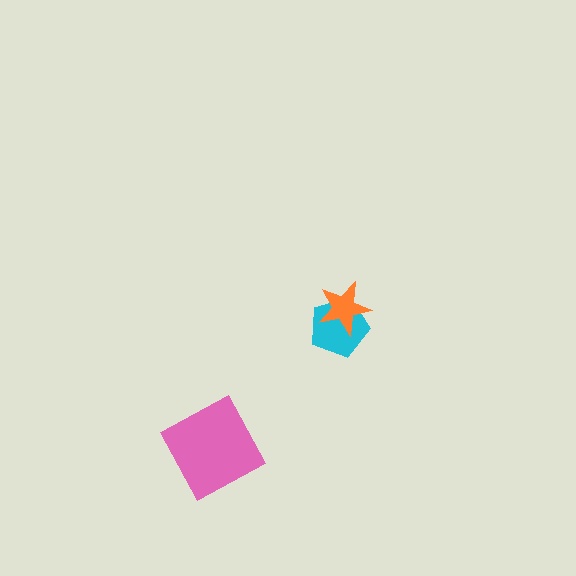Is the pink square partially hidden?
No, no other shape covers it.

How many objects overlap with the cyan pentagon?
1 object overlaps with the cyan pentagon.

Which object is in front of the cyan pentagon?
The orange star is in front of the cyan pentagon.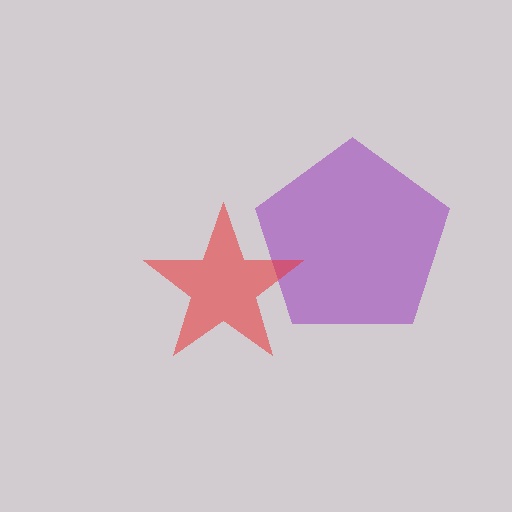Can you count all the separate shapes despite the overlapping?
Yes, there are 2 separate shapes.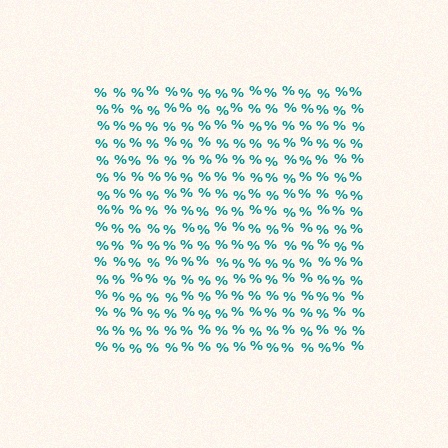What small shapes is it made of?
It is made of small percent signs.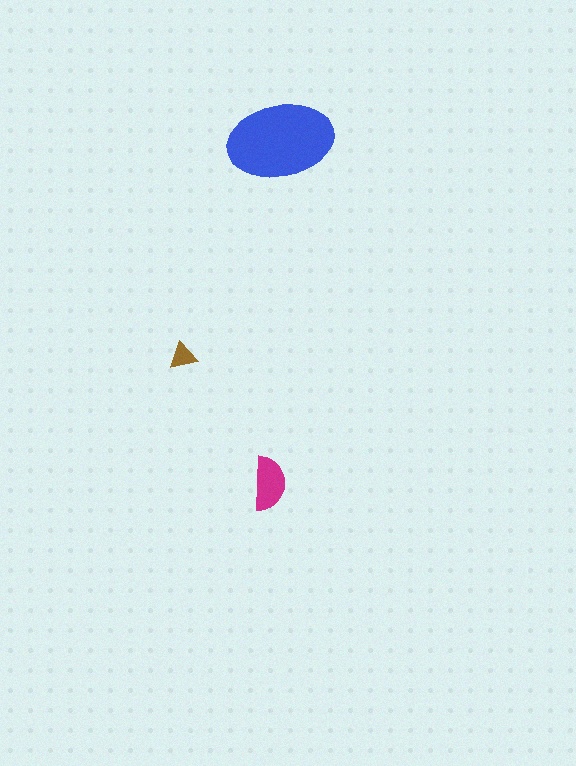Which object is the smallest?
The brown triangle.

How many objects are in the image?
There are 3 objects in the image.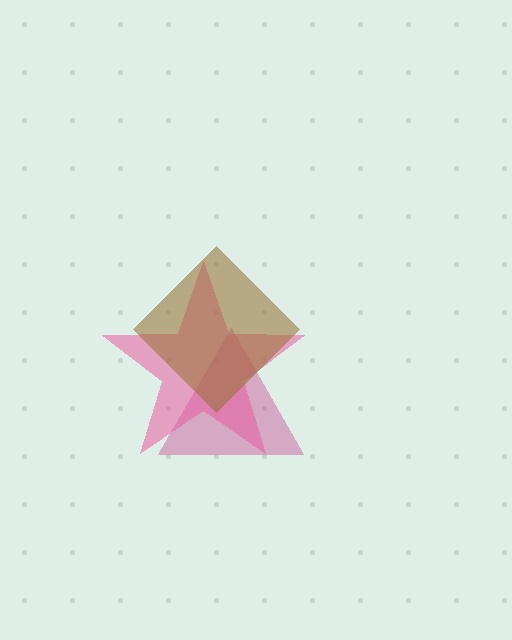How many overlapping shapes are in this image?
There are 3 overlapping shapes in the image.